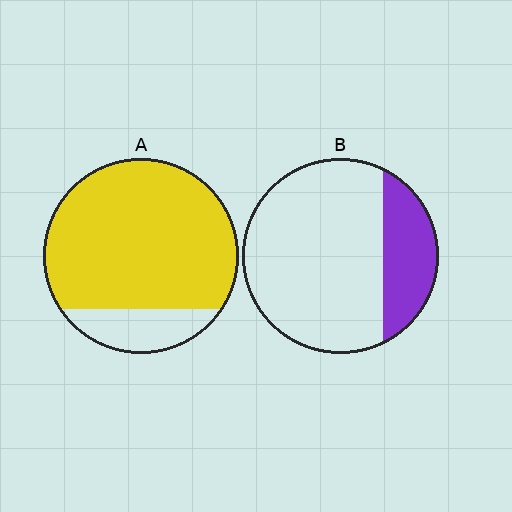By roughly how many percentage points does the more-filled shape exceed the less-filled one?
By roughly 60 percentage points (A over B).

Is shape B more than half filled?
No.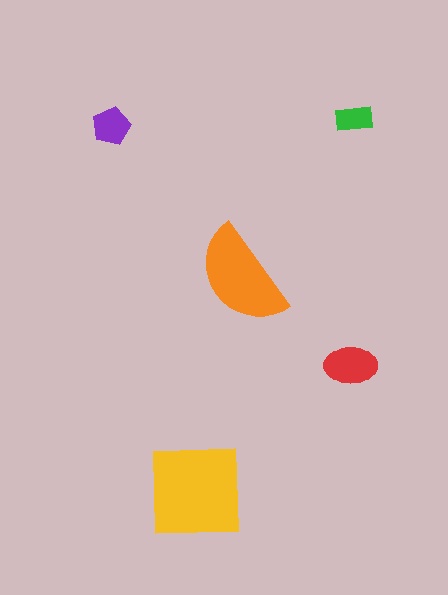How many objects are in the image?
There are 5 objects in the image.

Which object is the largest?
The yellow square.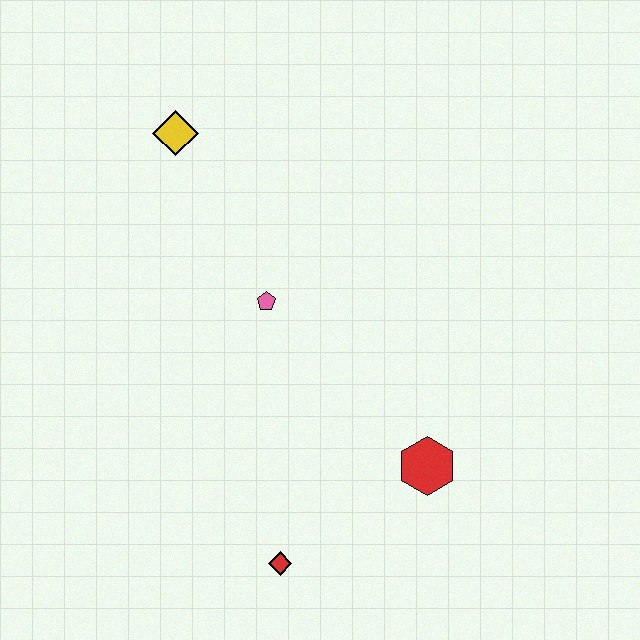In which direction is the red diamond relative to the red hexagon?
The red diamond is to the left of the red hexagon.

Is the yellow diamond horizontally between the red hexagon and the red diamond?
No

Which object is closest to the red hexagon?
The red diamond is closest to the red hexagon.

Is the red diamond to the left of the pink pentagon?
No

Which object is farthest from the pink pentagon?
The red diamond is farthest from the pink pentagon.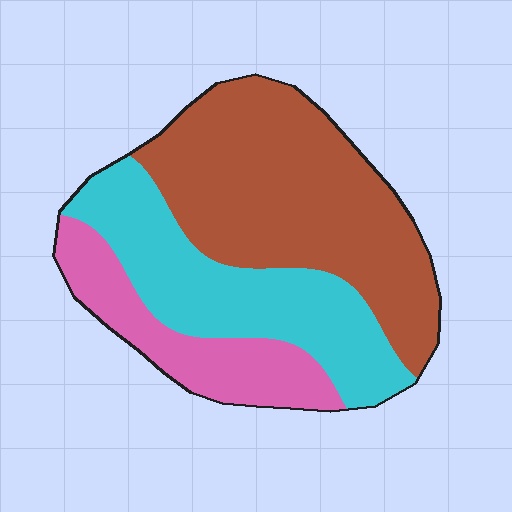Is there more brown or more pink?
Brown.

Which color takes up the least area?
Pink, at roughly 20%.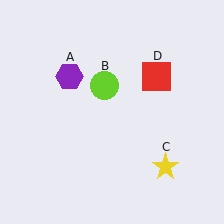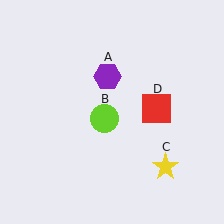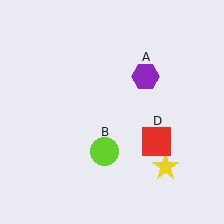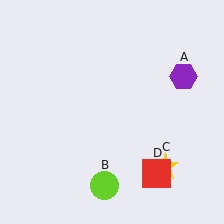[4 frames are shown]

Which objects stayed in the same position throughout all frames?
Yellow star (object C) remained stationary.